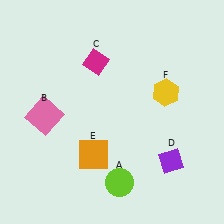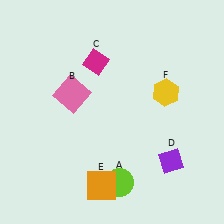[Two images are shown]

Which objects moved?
The objects that moved are: the pink square (B), the orange square (E).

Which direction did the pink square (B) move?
The pink square (B) moved right.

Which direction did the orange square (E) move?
The orange square (E) moved down.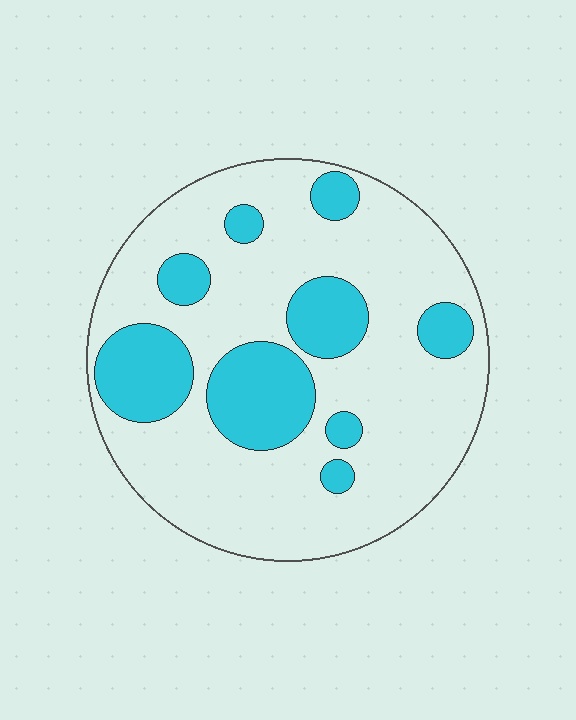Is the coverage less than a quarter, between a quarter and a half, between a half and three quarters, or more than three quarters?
Between a quarter and a half.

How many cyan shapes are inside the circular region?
9.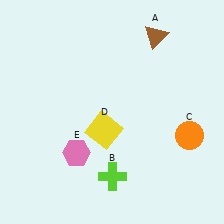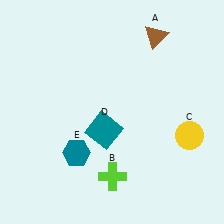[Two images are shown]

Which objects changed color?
C changed from orange to yellow. D changed from yellow to teal. E changed from pink to teal.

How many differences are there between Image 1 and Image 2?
There are 3 differences between the two images.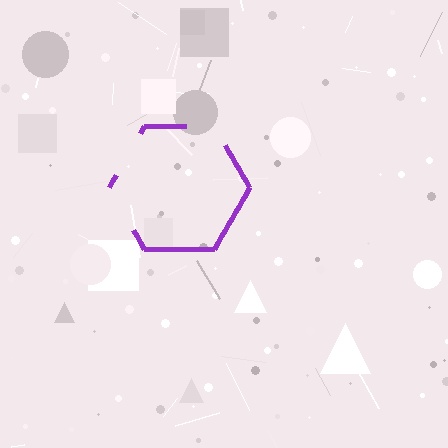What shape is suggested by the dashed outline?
The dashed outline suggests a hexagon.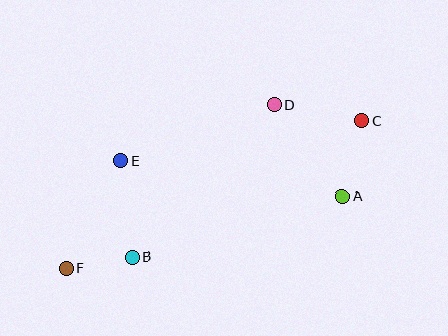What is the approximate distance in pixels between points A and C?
The distance between A and C is approximately 78 pixels.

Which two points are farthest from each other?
Points C and F are farthest from each other.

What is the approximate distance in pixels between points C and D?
The distance between C and D is approximately 89 pixels.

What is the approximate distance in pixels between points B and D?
The distance between B and D is approximately 208 pixels.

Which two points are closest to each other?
Points B and F are closest to each other.